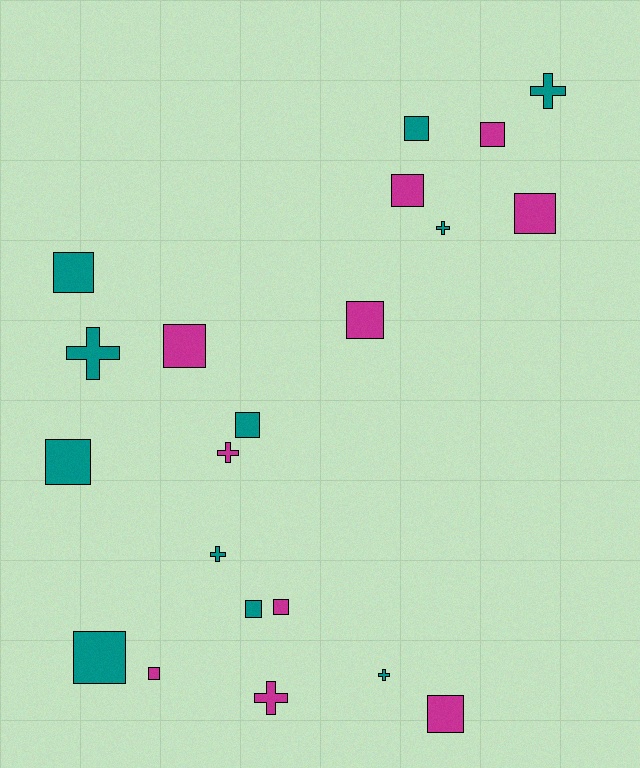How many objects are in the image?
There are 21 objects.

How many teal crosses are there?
There are 5 teal crosses.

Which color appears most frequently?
Teal, with 11 objects.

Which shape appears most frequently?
Square, with 14 objects.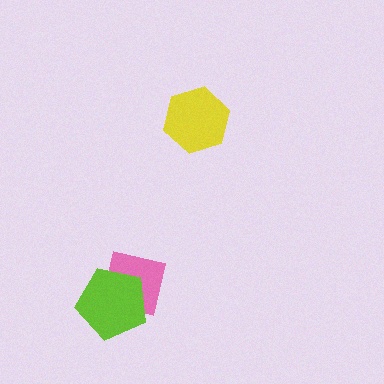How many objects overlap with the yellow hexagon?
0 objects overlap with the yellow hexagon.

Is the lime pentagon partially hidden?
No, no other shape covers it.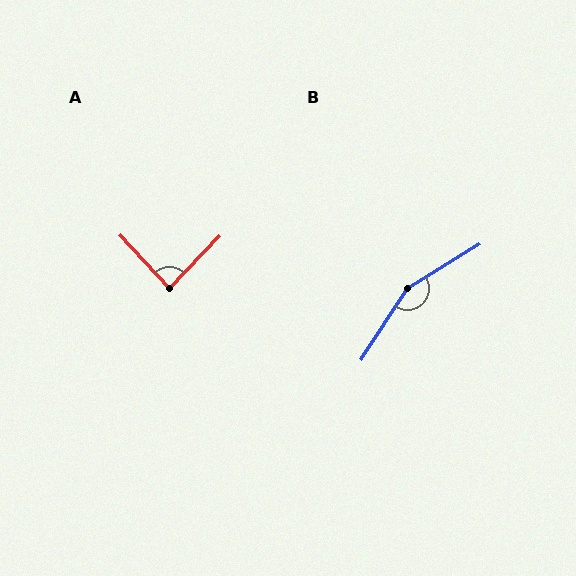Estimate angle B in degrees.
Approximately 154 degrees.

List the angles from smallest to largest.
A (87°), B (154°).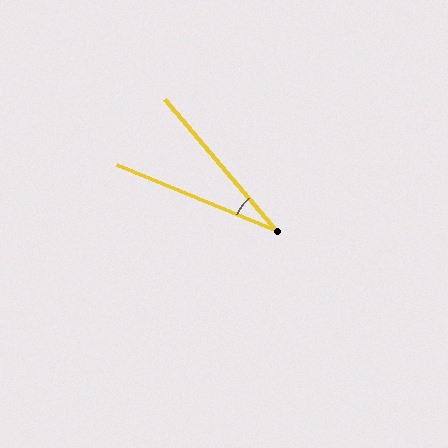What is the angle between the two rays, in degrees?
Approximately 27 degrees.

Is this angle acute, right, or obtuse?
It is acute.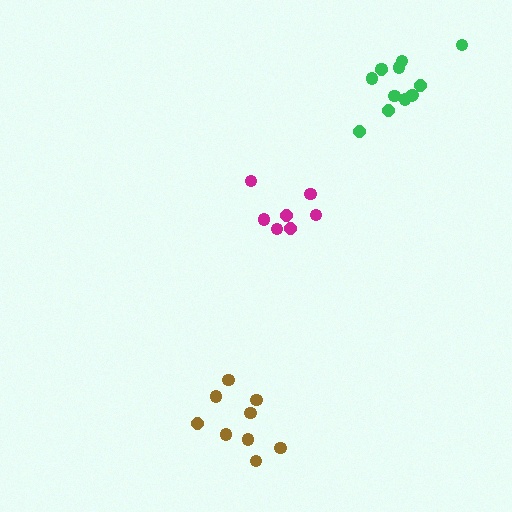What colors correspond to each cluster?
The clusters are colored: green, magenta, brown.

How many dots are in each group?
Group 1: 13 dots, Group 2: 7 dots, Group 3: 9 dots (29 total).